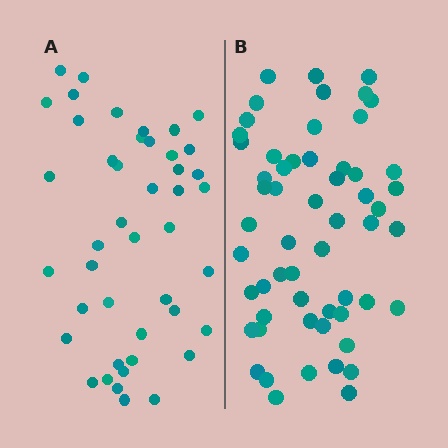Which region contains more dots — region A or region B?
Region B (the right region) has more dots.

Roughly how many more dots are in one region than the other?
Region B has approximately 15 more dots than region A.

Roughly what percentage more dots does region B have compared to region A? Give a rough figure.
About 30% more.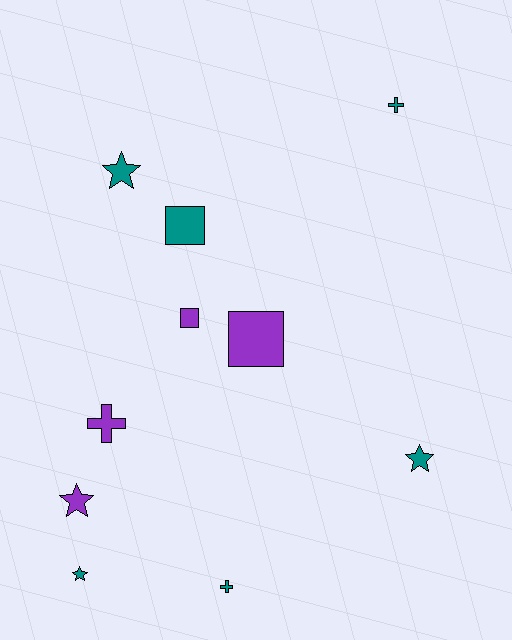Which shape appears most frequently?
Star, with 4 objects.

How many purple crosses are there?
There is 1 purple cross.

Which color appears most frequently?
Teal, with 6 objects.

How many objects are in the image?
There are 10 objects.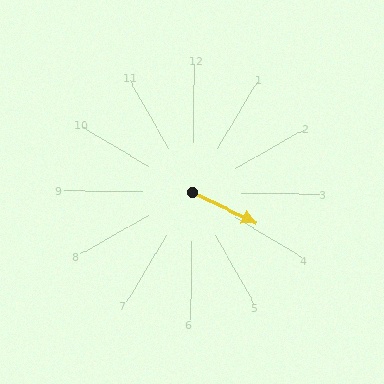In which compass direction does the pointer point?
Southeast.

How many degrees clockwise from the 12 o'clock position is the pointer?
Approximately 115 degrees.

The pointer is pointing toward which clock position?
Roughly 4 o'clock.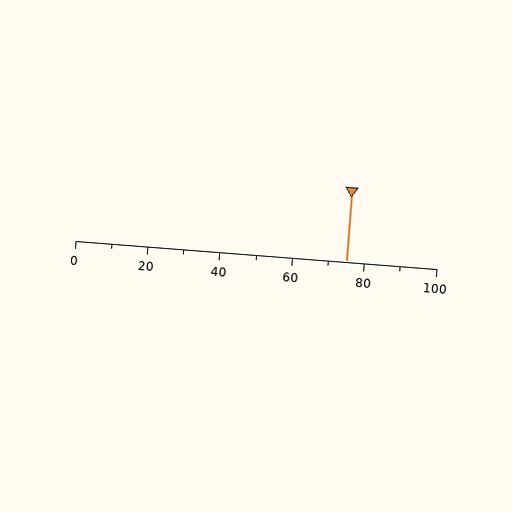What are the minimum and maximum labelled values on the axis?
The axis runs from 0 to 100.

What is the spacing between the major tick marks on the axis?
The major ticks are spaced 20 apart.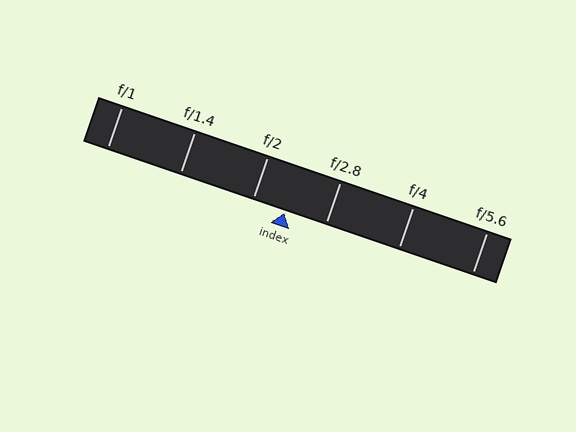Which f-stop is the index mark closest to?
The index mark is closest to f/2.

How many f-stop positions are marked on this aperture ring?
There are 6 f-stop positions marked.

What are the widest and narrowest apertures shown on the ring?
The widest aperture shown is f/1 and the narrowest is f/5.6.